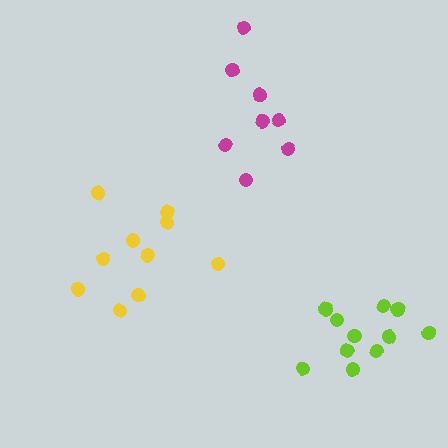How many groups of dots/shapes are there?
There are 3 groups.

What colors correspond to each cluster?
The clusters are colored: magenta, yellow, lime.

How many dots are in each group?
Group 1: 8 dots, Group 2: 10 dots, Group 3: 11 dots (29 total).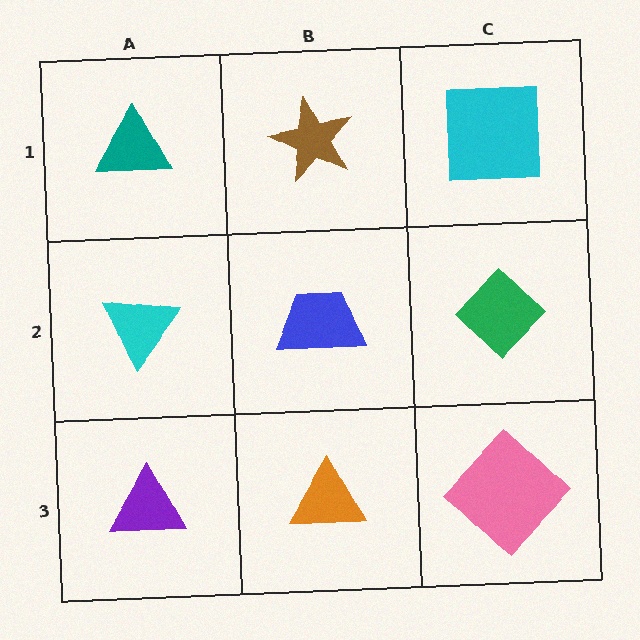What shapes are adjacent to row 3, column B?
A blue trapezoid (row 2, column B), a purple triangle (row 3, column A), a pink diamond (row 3, column C).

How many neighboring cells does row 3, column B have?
3.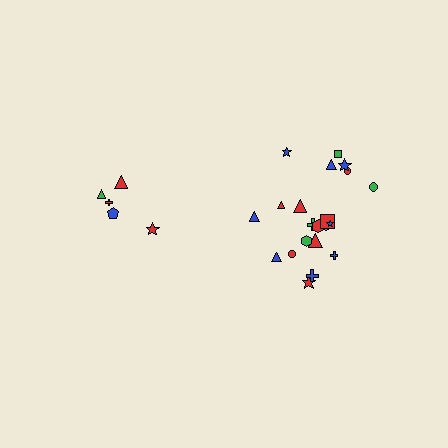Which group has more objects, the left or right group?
The right group.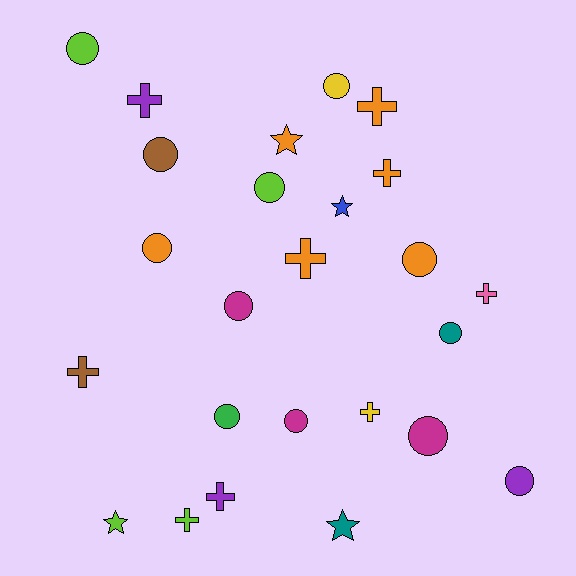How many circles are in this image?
There are 12 circles.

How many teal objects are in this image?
There are 2 teal objects.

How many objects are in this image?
There are 25 objects.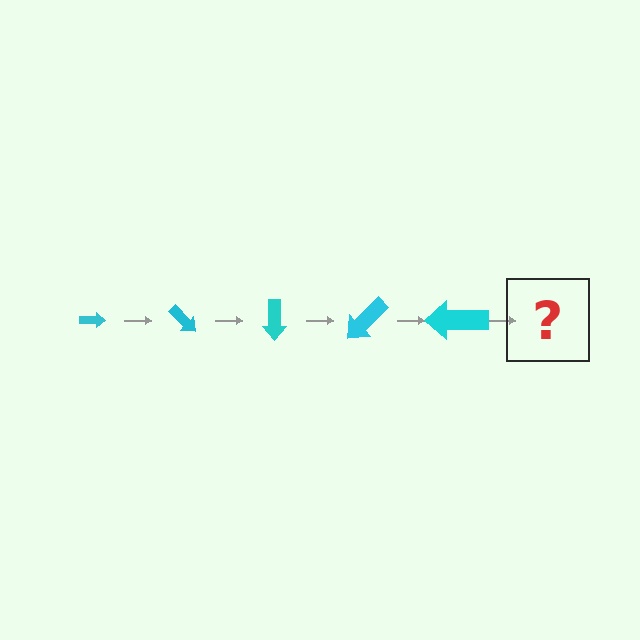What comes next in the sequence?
The next element should be an arrow, larger than the previous one and rotated 225 degrees from the start.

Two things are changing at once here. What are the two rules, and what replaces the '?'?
The two rules are that the arrow grows larger each step and it rotates 45 degrees each step. The '?' should be an arrow, larger than the previous one and rotated 225 degrees from the start.